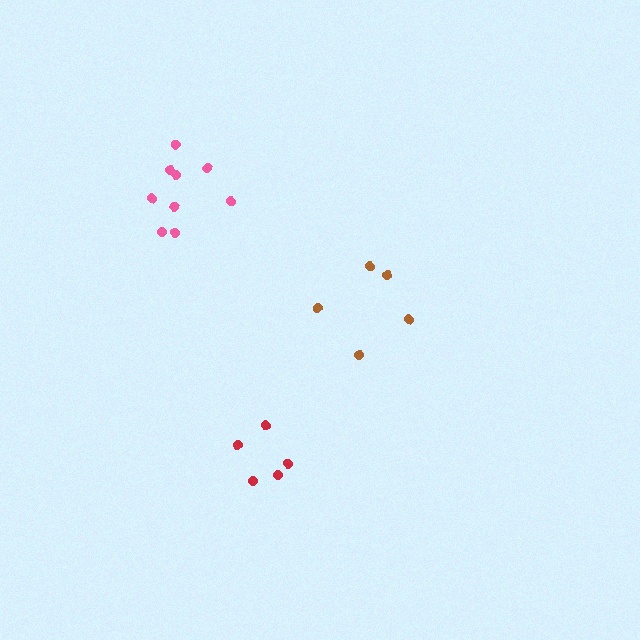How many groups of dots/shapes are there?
There are 3 groups.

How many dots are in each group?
Group 1: 9 dots, Group 2: 5 dots, Group 3: 5 dots (19 total).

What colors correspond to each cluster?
The clusters are colored: pink, red, brown.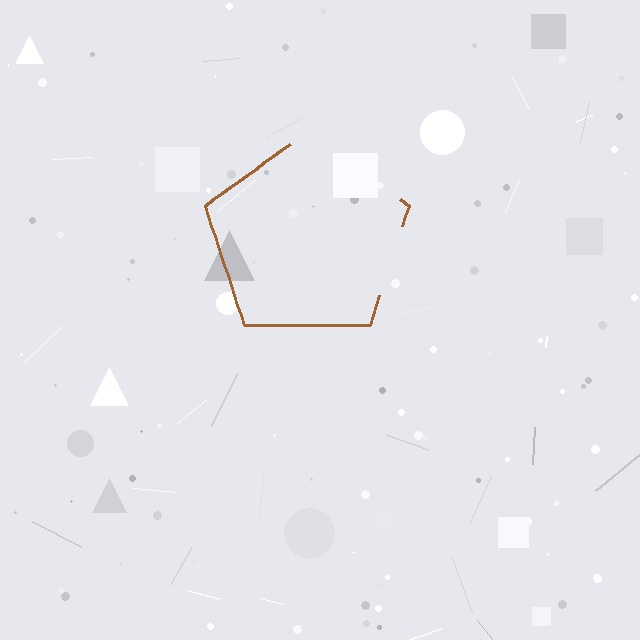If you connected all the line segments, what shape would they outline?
They would outline a pentagon.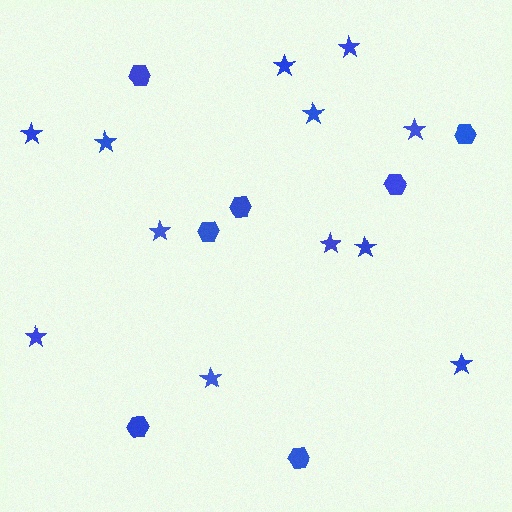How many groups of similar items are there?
There are 2 groups: one group of hexagons (7) and one group of stars (12).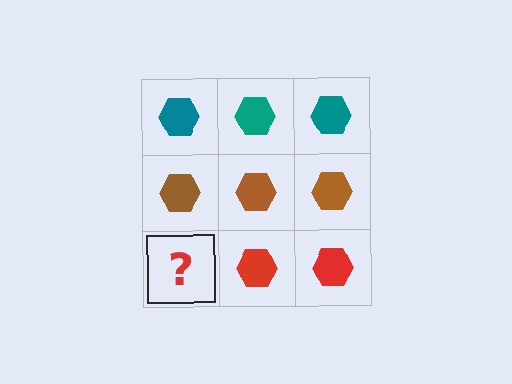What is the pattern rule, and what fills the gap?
The rule is that each row has a consistent color. The gap should be filled with a red hexagon.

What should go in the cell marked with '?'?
The missing cell should contain a red hexagon.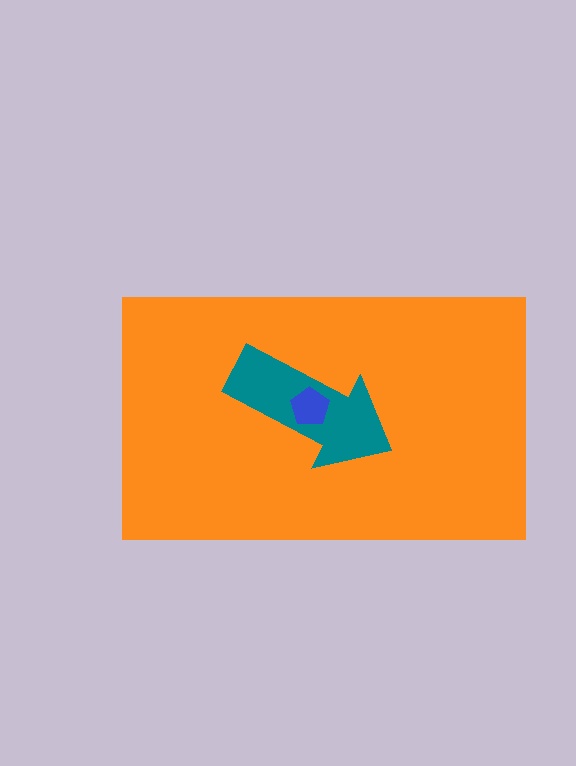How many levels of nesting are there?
3.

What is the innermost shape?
The blue pentagon.